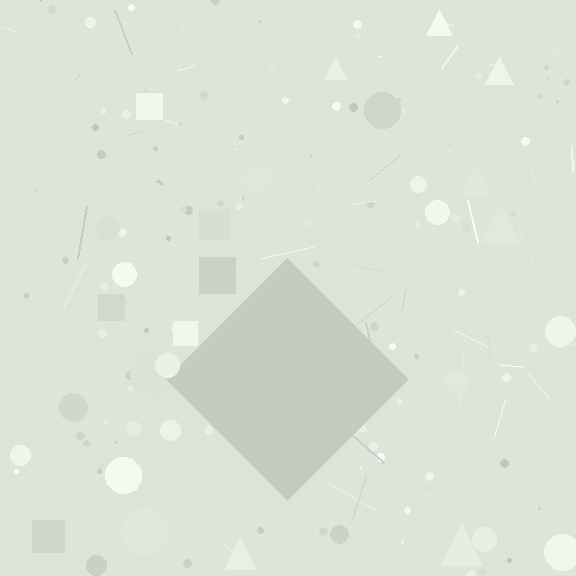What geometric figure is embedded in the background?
A diamond is embedded in the background.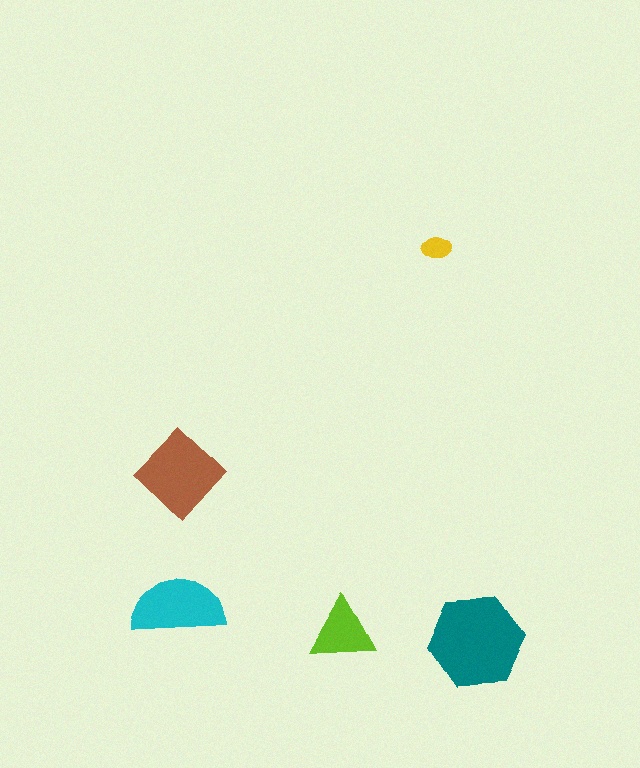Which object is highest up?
The yellow ellipse is topmost.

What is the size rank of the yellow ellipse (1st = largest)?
5th.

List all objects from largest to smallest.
The teal hexagon, the brown diamond, the cyan semicircle, the lime triangle, the yellow ellipse.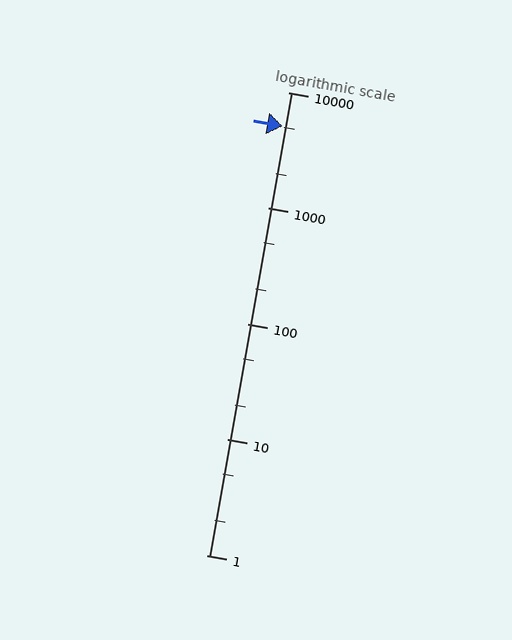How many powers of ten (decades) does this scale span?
The scale spans 4 decades, from 1 to 10000.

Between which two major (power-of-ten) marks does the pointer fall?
The pointer is between 1000 and 10000.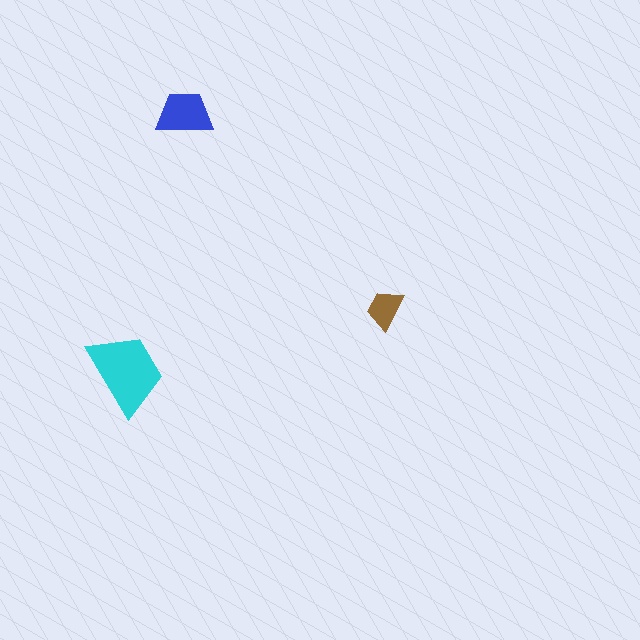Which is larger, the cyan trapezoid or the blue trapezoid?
The cyan one.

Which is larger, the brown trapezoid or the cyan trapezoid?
The cyan one.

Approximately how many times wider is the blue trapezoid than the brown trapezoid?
About 1.5 times wider.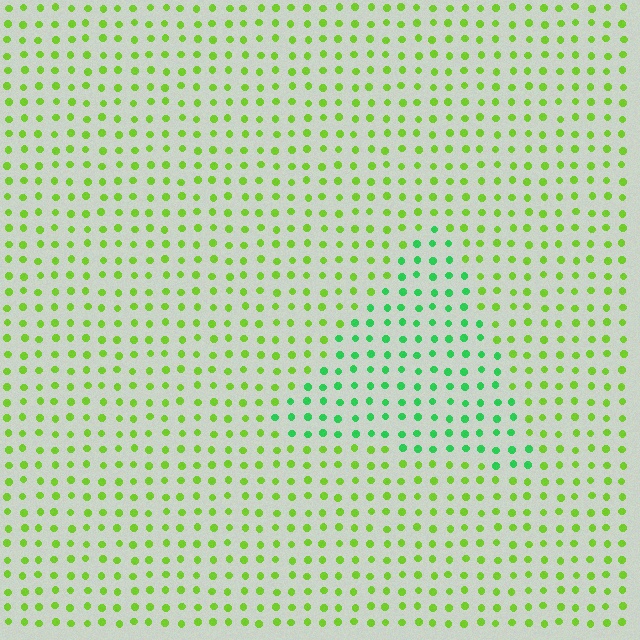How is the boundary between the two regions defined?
The boundary is defined purely by a slight shift in hue (about 41 degrees). Spacing, size, and orientation are identical on both sides.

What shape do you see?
I see a triangle.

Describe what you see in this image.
The image is filled with small lime elements in a uniform arrangement. A triangle-shaped region is visible where the elements are tinted to a slightly different hue, forming a subtle color boundary.